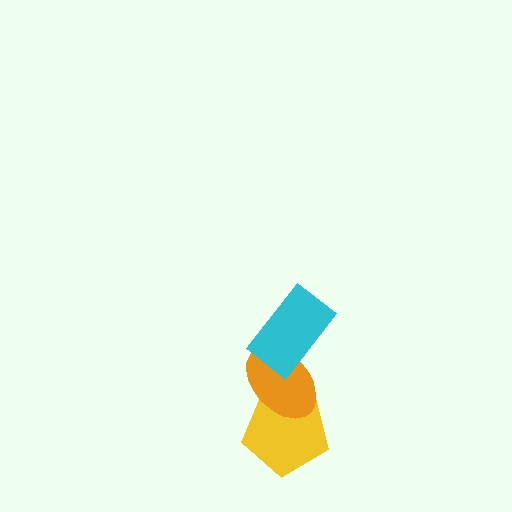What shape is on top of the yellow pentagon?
The orange ellipse is on top of the yellow pentagon.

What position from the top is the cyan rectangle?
The cyan rectangle is 1st from the top.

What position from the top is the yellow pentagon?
The yellow pentagon is 3rd from the top.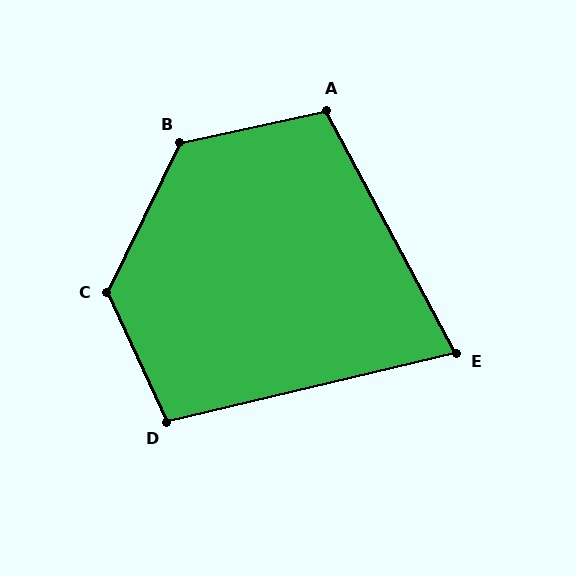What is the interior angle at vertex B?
Approximately 128 degrees (obtuse).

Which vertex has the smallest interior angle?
E, at approximately 75 degrees.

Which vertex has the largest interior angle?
C, at approximately 129 degrees.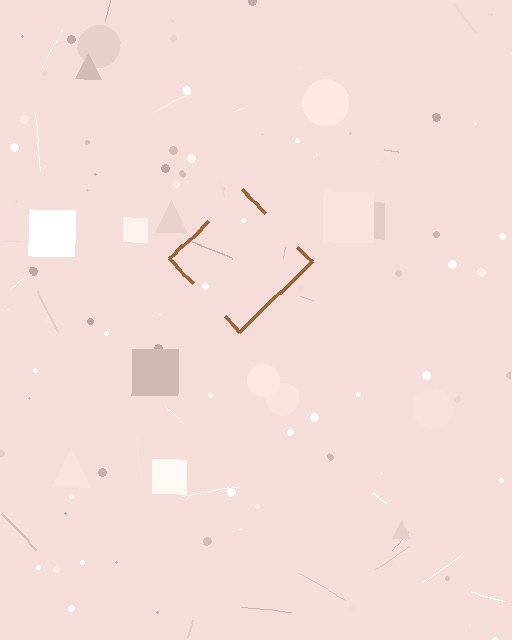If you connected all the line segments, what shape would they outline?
They would outline a diamond.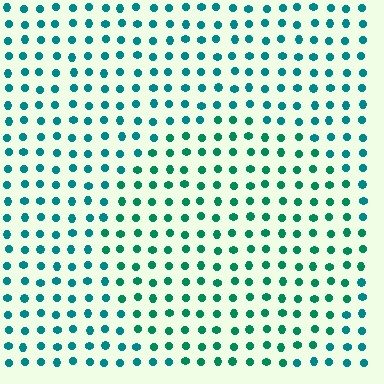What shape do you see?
I see a circle.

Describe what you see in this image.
The image is filled with small teal elements in a uniform arrangement. A circle-shaped region is visible where the elements are tinted to a slightly different hue, forming a subtle color boundary.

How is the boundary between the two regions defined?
The boundary is defined purely by a slight shift in hue (about 23 degrees). Spacing, size, and orientation are identical on both sides.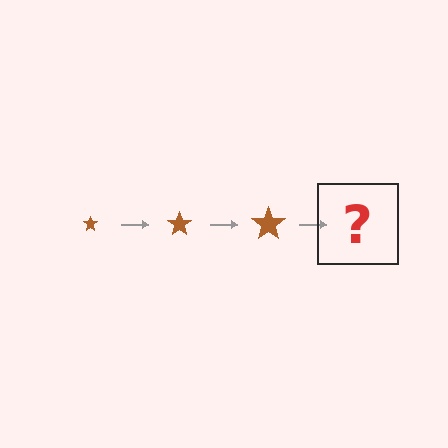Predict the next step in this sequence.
The next step is a brown star, larger than the previous one.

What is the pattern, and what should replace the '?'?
The pattern is that the star gets progressively larger each step. The '?' should be a brown star, larger than the previous one.